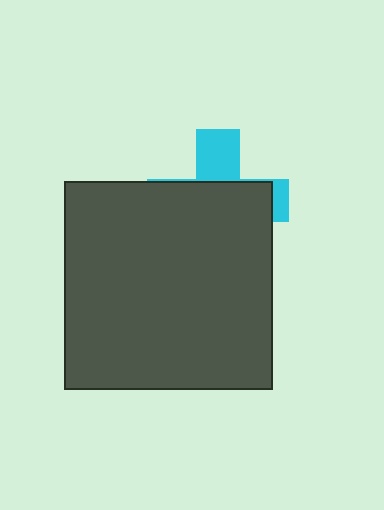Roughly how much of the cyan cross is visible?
A small part of it is visible (roughly 30%).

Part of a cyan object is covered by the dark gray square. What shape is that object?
It is a cross.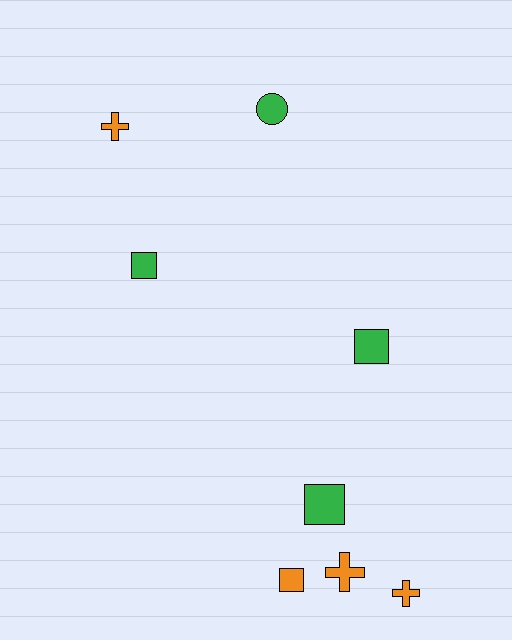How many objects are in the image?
There are 8 objects.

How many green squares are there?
There are 3 green squares.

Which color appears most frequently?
Orange, with 4 objects.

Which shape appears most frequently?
Square, with 4 objects.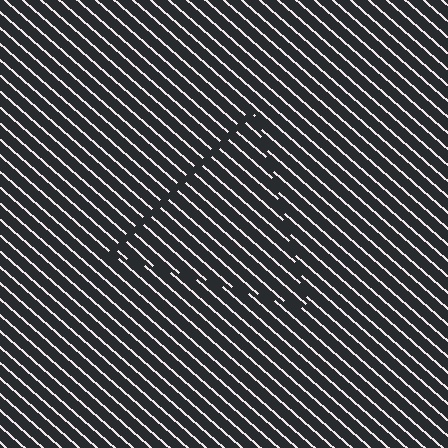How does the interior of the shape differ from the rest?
The interior of the shape contains the same grating, shifted by half a period — the contour is defined by the phase discontinuity where line-ends from the inner and outer gratings abut.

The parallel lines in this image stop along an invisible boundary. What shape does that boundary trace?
An illusory triangle. The interior of the shape contains the same grating, shifted by half a period — the contour is defined by the phase discontinuity where line-ends from the inner and outer gratings abut.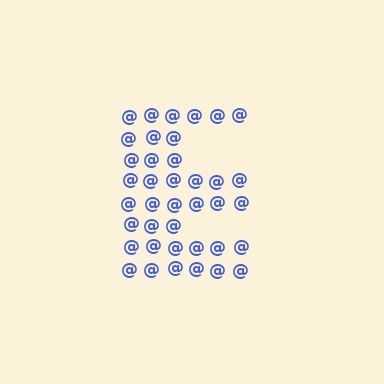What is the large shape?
The large shape is the letter E.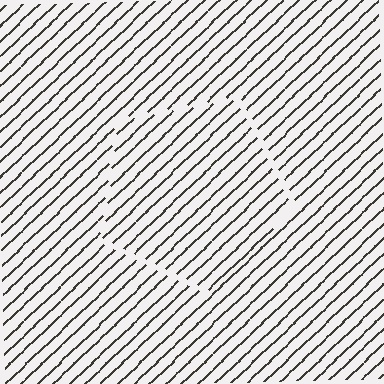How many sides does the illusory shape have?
5 sides — the line-ends trace a pentagon.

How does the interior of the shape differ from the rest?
The interior of the shape contains the same grating, shifted by half a period — the contour is defined by the phase discontinuity where line-ends from the inner and outer gratings abut.